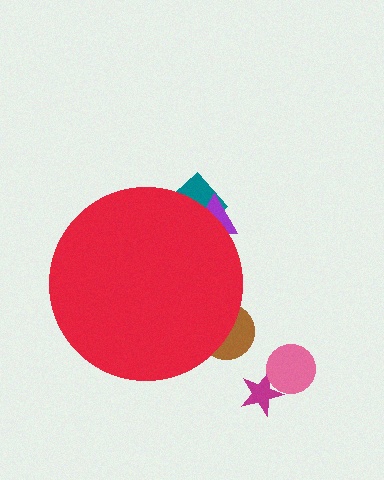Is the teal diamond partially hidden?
Yes, the teal diamond is partially hidden behind the red circle.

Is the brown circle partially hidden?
Yes, the brown circle is partially hidden behind the red circle.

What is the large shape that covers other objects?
A red circle.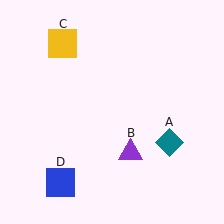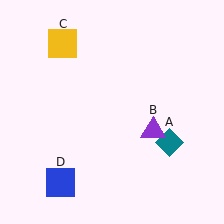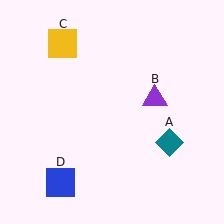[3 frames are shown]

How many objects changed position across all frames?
1 object changed position: purple triangle (object B).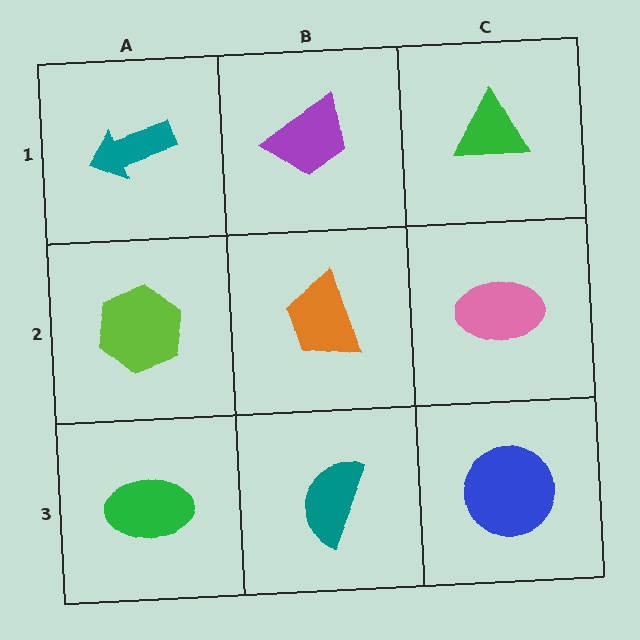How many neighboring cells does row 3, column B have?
3.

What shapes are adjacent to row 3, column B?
An orange trapezoid (row 2, column B), a green ellipse (row 3, column A), a blue circle (row 3, column C).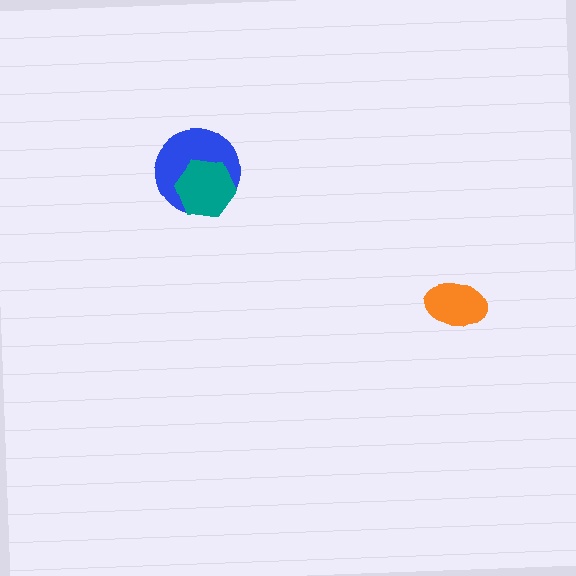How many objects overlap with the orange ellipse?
0 objects overlap with the orange ellipse.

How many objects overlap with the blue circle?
1 object overlaps with the blue circle.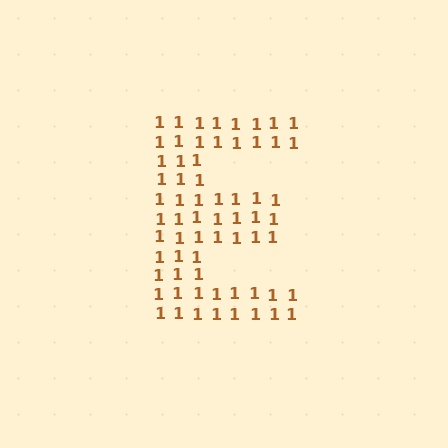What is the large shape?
The large shape is the letter E.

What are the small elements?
The small elements are digit 1's.